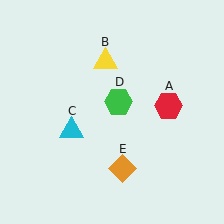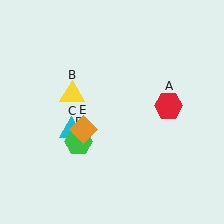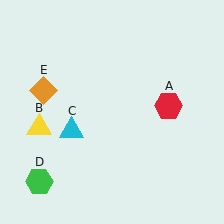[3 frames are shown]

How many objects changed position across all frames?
3 objects changed position: yellow triangle (object B), green hexagon (object D), orange diamond (object E).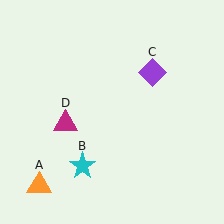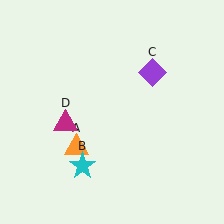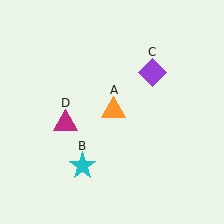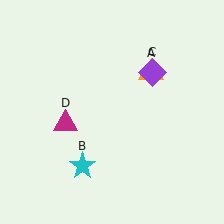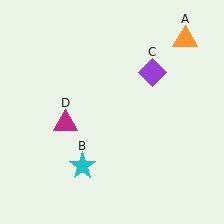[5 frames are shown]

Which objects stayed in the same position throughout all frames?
Cyan star (object B) and purple diamond (object C) and magenta triangle (object D) remained stationary.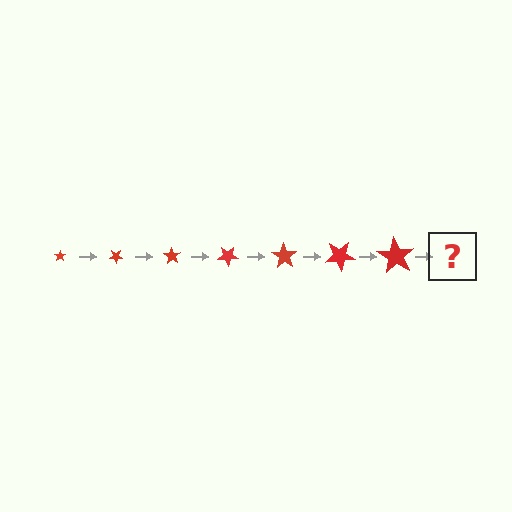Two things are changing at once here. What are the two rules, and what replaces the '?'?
The two rules are that the star grows larger each step and it rotates 35 degrees each step. The '?' should be a star, larger than the previous one and rotated 245 degrees from the start.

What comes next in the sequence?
The next element should be a star, larger than the previous one and rotated 245 degrees from the start.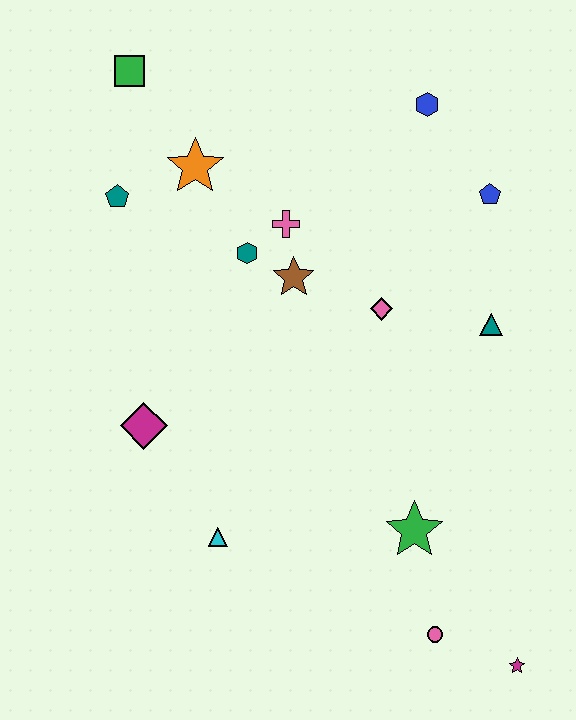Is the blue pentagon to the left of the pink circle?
No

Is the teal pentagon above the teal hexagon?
Yes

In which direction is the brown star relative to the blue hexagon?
The brown star is below the blue hexagon.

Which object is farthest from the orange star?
The magenta star is farthest from the orange star.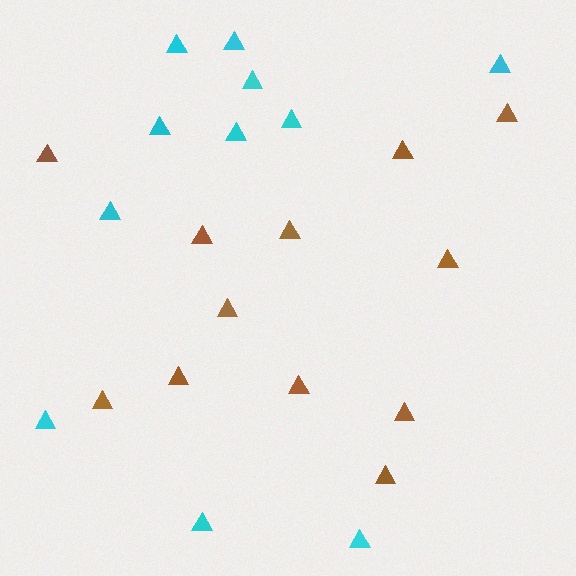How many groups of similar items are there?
There are 2 groups: one group of cyan triangles (11) and one group of brown triangles (12).